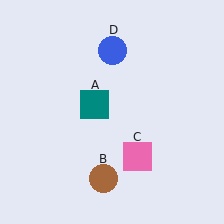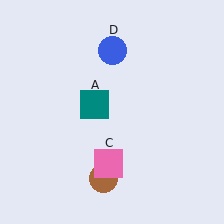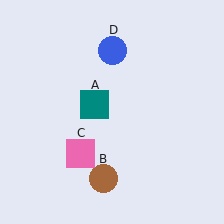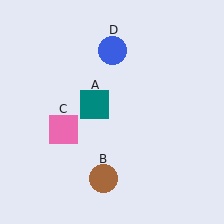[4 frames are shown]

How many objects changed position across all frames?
1 object changed position: pink square (object C).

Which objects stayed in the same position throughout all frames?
Teal square (object A) and brown circle (object B) and blue circle (object D) remained stationary.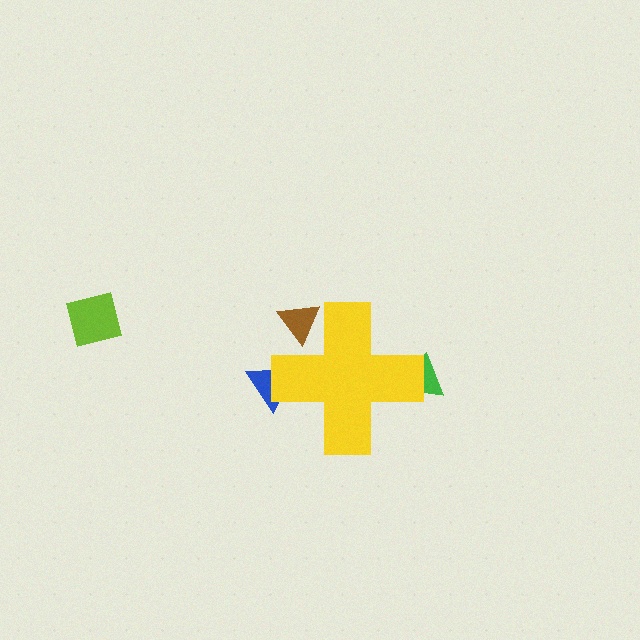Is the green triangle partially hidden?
Yes, the green triangle is partially hidden behind the yellow cross.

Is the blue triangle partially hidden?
Yes, the blue triangle is partially hidden behind the yellow cross.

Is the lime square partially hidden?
No, the lime square is fully visible.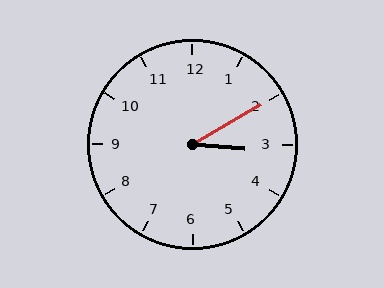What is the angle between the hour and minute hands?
Approximately 35 degrees.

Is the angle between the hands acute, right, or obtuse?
It is acute.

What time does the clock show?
3:10.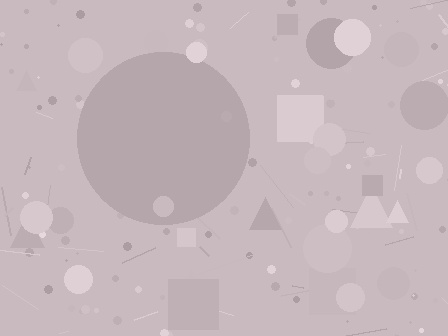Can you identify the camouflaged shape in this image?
The camouflaged shape is a circle.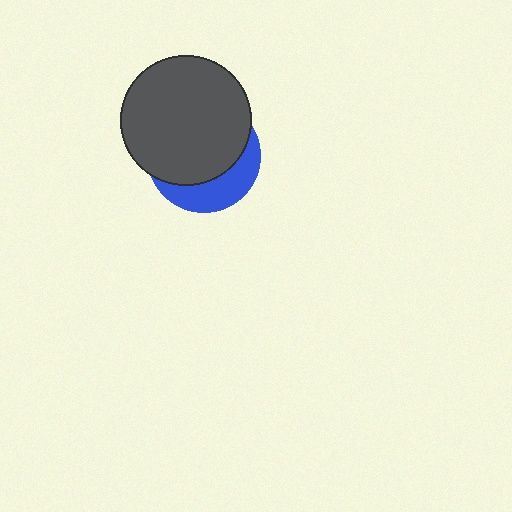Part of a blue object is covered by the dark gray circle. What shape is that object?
It is a circle.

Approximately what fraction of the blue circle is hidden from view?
Roughly 68% of the blue circle is hidden behind the dark gray circle.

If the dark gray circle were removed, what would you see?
You would see the complete blue circle.